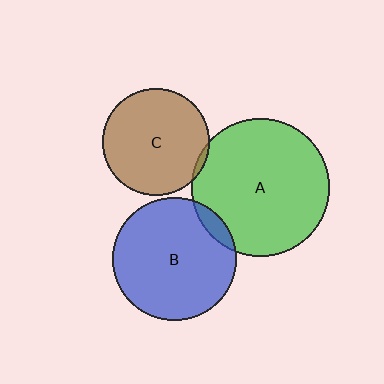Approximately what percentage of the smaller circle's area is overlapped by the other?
Approximately 5%.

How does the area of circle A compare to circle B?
Approximately 1.3 times.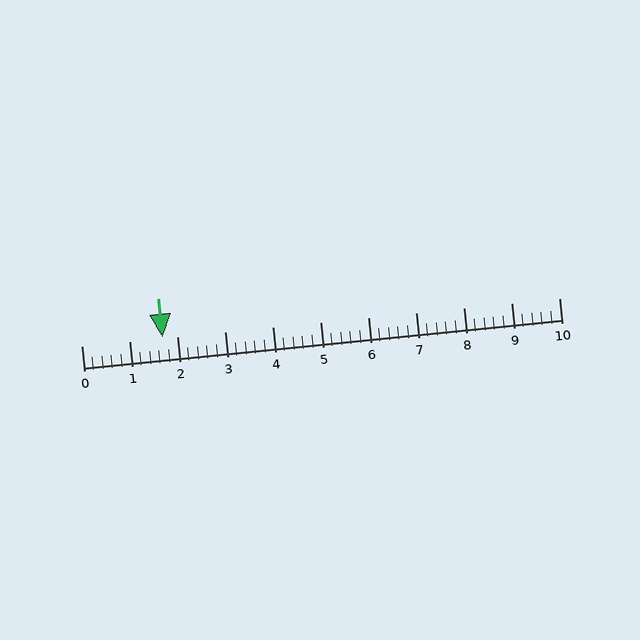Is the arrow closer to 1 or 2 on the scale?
The arrow is closer to 2.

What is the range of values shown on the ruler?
The ruler shows values from 0 to 10.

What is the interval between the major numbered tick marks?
The major tick marks are spaced 1 units apart.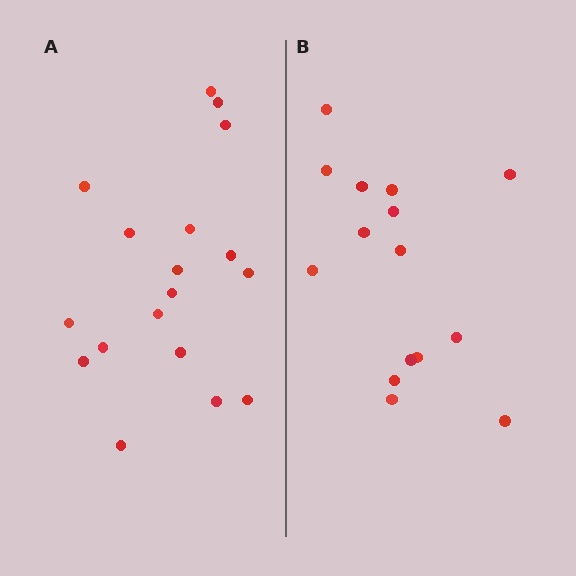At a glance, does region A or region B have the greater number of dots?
Region A (the left region) has more dots.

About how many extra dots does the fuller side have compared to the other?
Region A has just a few more — roughly 2 or 3 more dots than region B.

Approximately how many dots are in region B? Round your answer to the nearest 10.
About 20 dots. (The exact count is 15, which rounds to 20.)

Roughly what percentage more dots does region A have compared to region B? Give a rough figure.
About 20% more.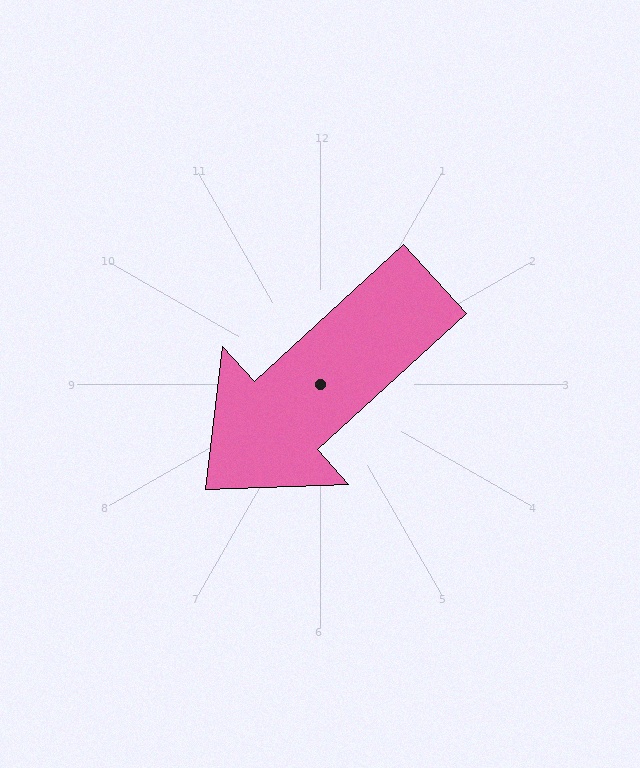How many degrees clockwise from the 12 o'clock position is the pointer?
Approximately 228 degrees.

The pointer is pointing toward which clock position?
Roughly 8 o'clock.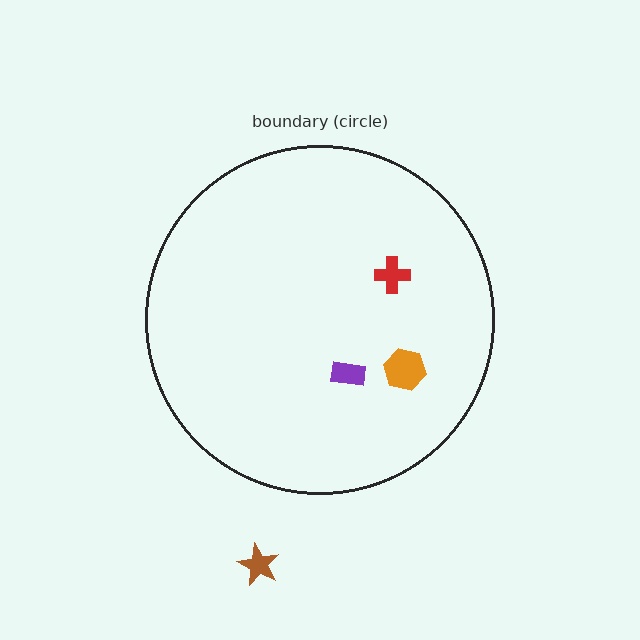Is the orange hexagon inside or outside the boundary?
Inside.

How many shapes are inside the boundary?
3 inside, 1 outside.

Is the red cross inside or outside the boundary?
Inside.